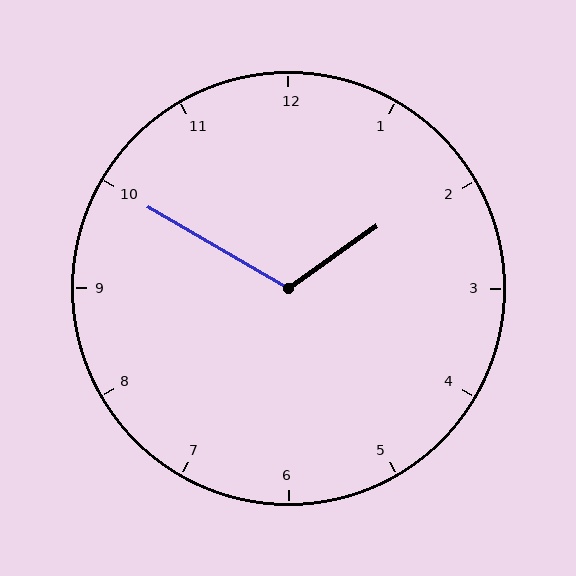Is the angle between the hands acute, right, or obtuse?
It is obtuse.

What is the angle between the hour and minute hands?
Approximately 115 degrees.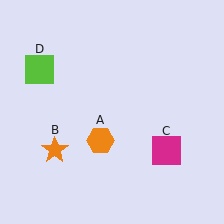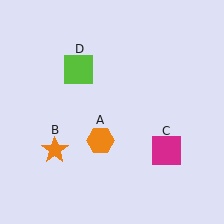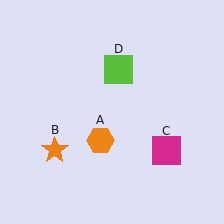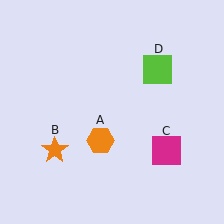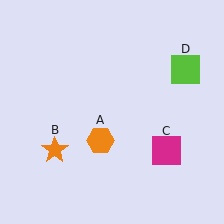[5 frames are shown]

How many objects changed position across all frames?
1 object changed position: lime square (object D).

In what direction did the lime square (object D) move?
The lime square (object D) moved right.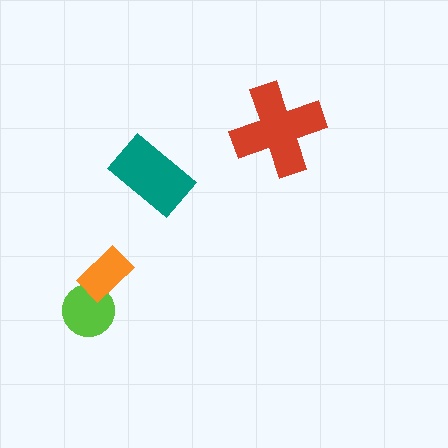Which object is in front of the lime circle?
The orange rectangle is in front of the lime circle.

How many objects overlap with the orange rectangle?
1 object overlaps with the orange rectangle.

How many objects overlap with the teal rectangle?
0 objects overlap with the teal rectangle.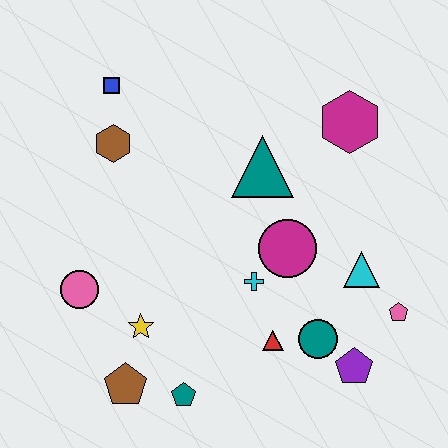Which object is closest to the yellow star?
The brown pentagon is closest to the yellow star.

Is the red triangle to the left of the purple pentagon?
Yes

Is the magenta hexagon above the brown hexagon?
Yes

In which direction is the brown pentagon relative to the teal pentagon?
The brown pentagon is to the left of the teal pentagon.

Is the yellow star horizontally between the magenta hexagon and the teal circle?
No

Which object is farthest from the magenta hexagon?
The brown pentagon is farthest from the magenta hexagon.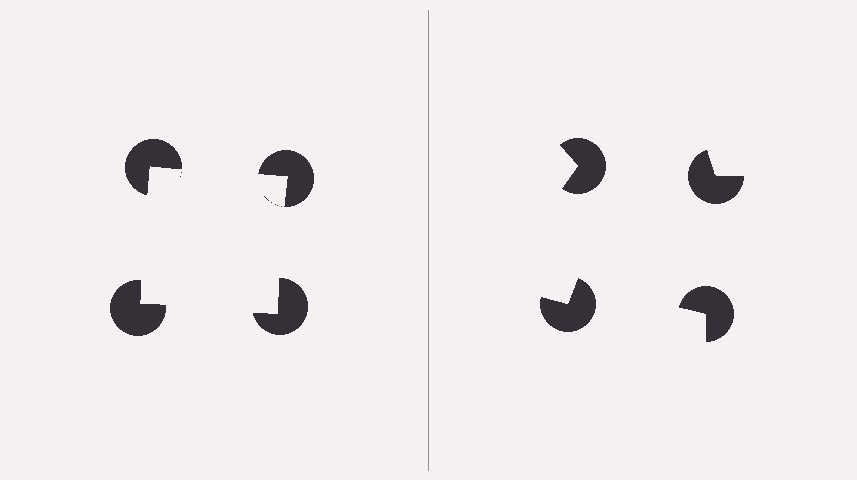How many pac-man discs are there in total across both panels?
8 — 4 on each side.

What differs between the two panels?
The pac-man discs are positioned identically on both sides; only the wedge orientations differ. On the left they align to a square; on the right they are misaligned.